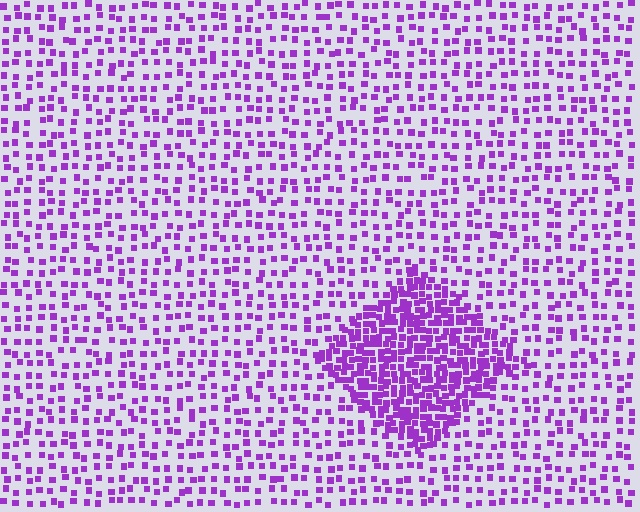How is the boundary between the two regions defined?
The boundary is defined by a change in element density (approximately 2.6x ratio). All elements are the same color, size, and shape.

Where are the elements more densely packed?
The elements are more densely packed inside the diamond boundary.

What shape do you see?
I see a diamond.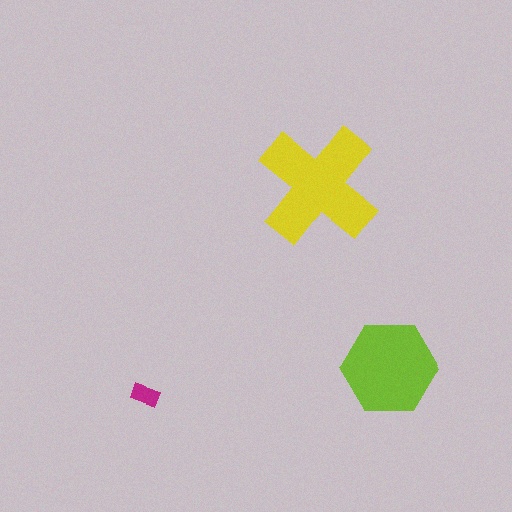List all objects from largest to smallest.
The yellow cross, the lime hexagon, the magenta rectangle.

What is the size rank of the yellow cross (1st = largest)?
1st.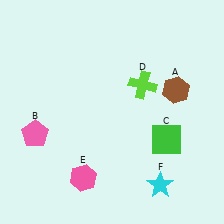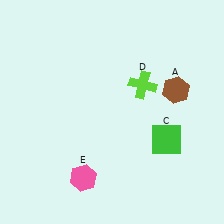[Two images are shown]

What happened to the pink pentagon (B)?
The pink pentagon (B) was removed in Image 2. It was in the bottom-left area of Image 1.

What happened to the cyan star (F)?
The cyan star (F) was removed in Image 2. It was in the bottom-right area of Image 1.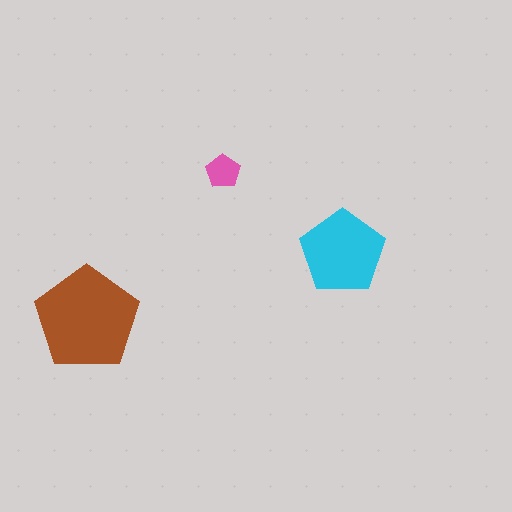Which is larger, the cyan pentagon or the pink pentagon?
The cyan one.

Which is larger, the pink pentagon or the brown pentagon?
The brown one.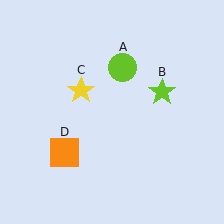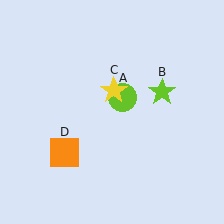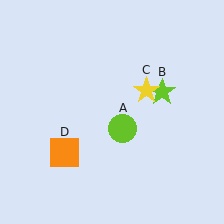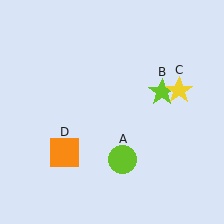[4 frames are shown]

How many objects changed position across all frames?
2 objects changed position: lime circle (object A), yellow star (object C).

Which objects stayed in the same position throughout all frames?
Lime star (object B) and orange square (object D) remained stationary.